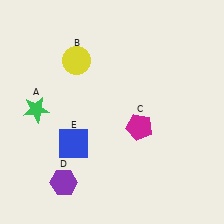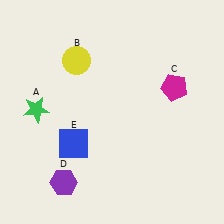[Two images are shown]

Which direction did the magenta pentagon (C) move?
The magenta pentagon (C) moved up.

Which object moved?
The magenta pentagon (C) moved up.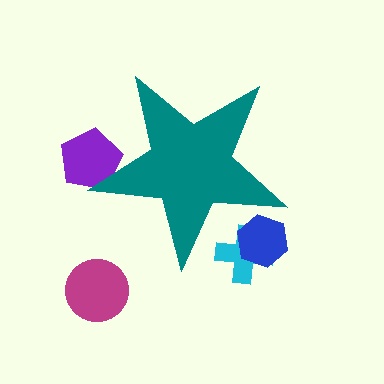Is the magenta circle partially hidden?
No, the magenta circle is fully visible.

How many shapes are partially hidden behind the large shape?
3 shapes are partially hidden.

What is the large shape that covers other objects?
A teal star.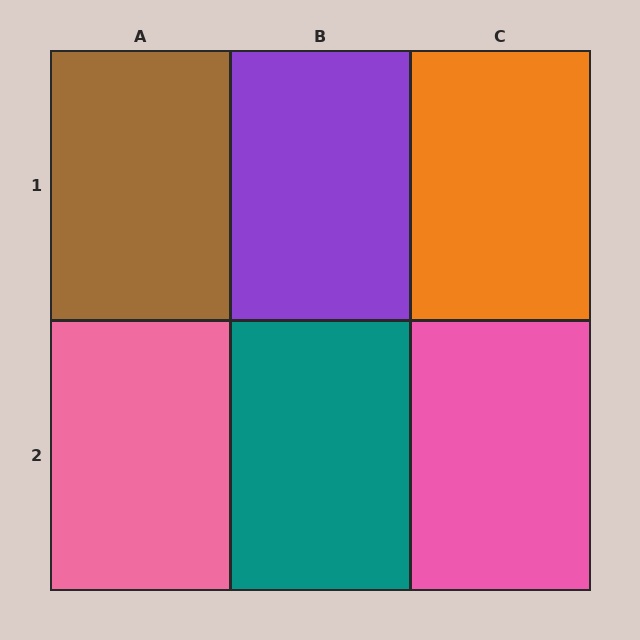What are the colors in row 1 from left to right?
Brown, purple, orange.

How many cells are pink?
2 cells are pink.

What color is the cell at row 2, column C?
Pink.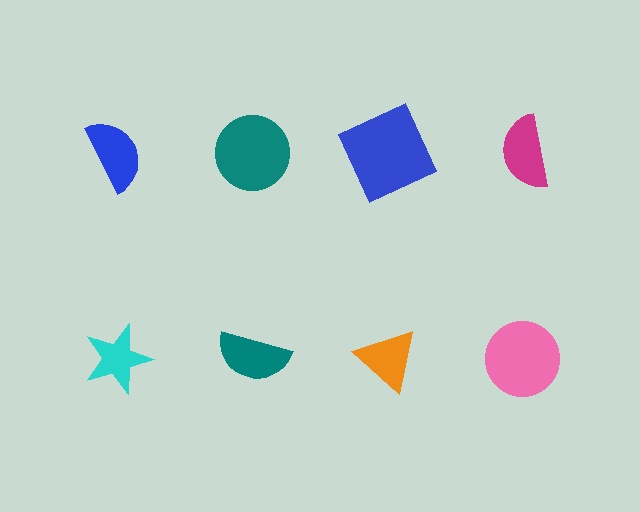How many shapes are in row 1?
4 shapes.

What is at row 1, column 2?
A teal circle.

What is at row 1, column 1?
A blue semicircle.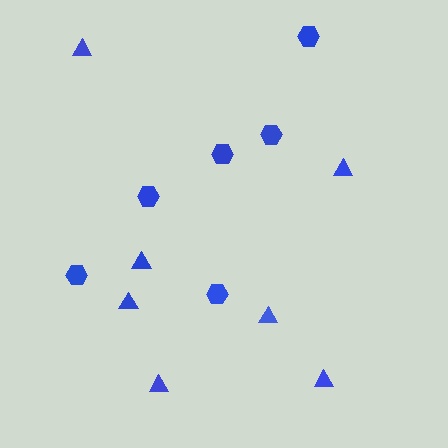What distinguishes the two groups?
There are 2 groups: one group of triangles (7) and one group of hexagons (6).